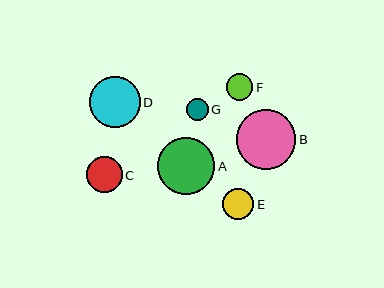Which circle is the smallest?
Circle G is the smallest with a size of approximately 22 pixels.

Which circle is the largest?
Circle B is the largest with a size of approximately 59 pixels.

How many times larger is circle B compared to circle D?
Circle B is approximately 1.2 times the size of circle D.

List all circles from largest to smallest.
From largest to smallest: B, A, D, C, E, F, G.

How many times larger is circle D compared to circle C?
Circle D is approximately 1.4 times the size of circle C.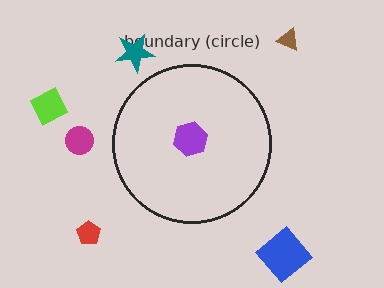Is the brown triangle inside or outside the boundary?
Outside.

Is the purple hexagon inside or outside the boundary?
Inside.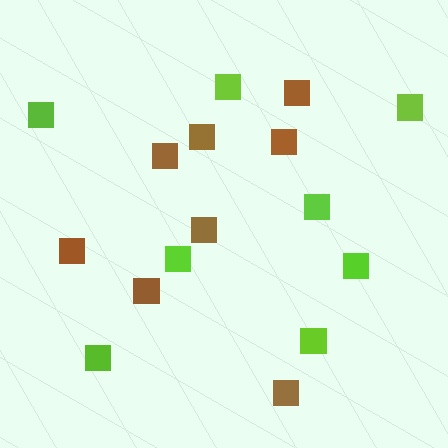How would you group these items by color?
There are 2 groups: one group of brown squares (8) and one group of lime squares (8).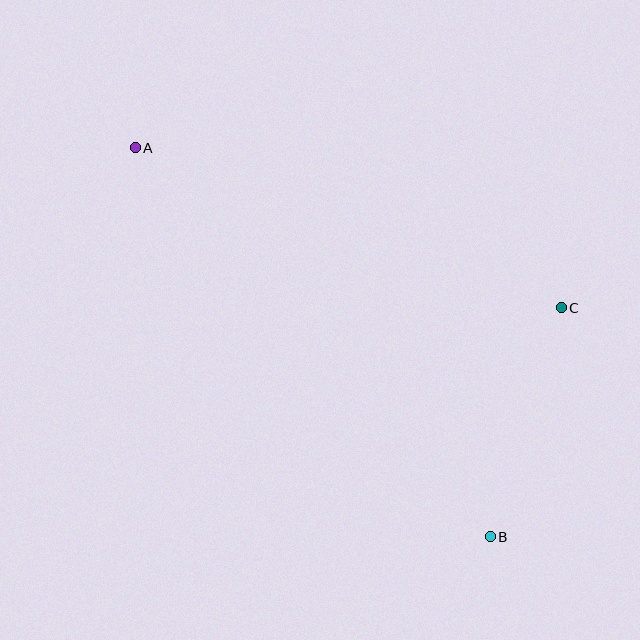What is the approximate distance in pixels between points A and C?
The distance between A and C is approximately 455 pixels.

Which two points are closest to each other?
Points B and C are closest to each other.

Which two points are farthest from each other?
Points A and B are farthest from each other.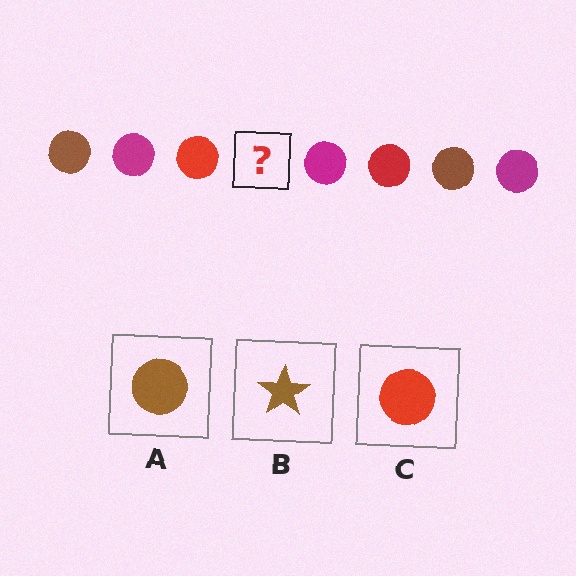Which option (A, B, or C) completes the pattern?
A.